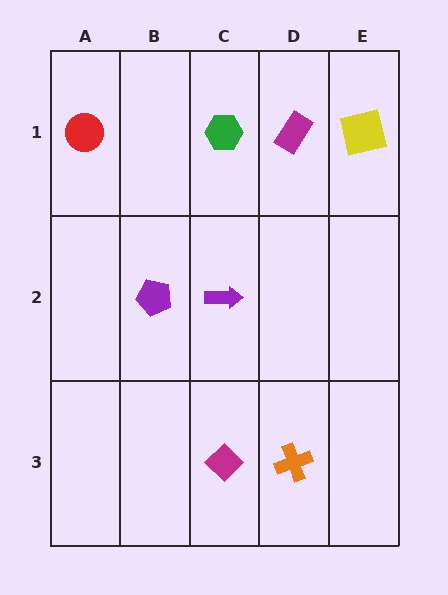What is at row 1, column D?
A magenta rectangle.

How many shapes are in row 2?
2 shapes.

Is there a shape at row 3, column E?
No, that cell is empty.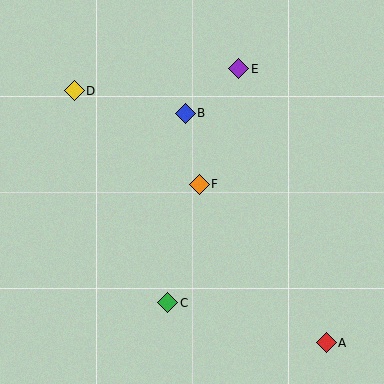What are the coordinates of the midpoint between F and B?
The midpoint between F and B is at (192, 149).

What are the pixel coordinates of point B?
Point B is at (185, 113).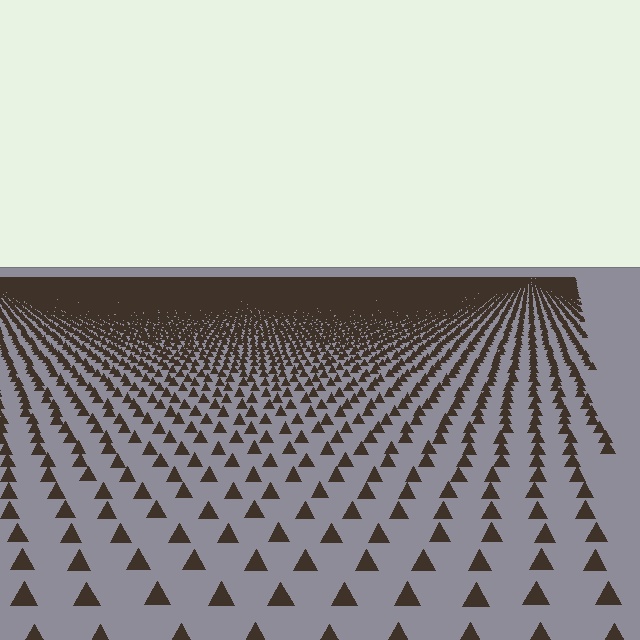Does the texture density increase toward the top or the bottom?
Density increases toward the top.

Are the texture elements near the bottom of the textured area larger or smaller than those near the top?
Larger. Near the bottom, elements are closer to the viewer and appear at a bigger on-screen size.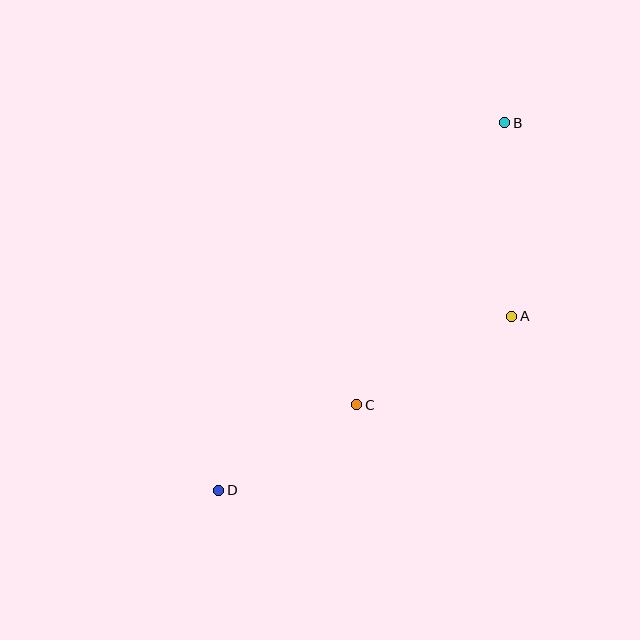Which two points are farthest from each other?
Points B and D are farthest from each other.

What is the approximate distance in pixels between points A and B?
The distance between A and B is approximately 193 pixels.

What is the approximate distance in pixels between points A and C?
The distance between A and C is approximately 178 pixels.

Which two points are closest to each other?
Points C and D are closest to each other.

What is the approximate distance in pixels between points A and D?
The distance between A and D is approximately 341 pixels.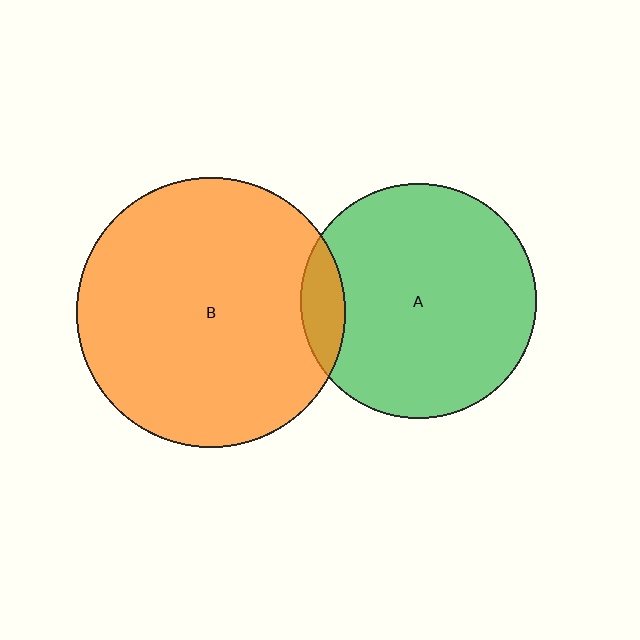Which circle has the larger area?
Circle B (orange).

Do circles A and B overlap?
Yes.